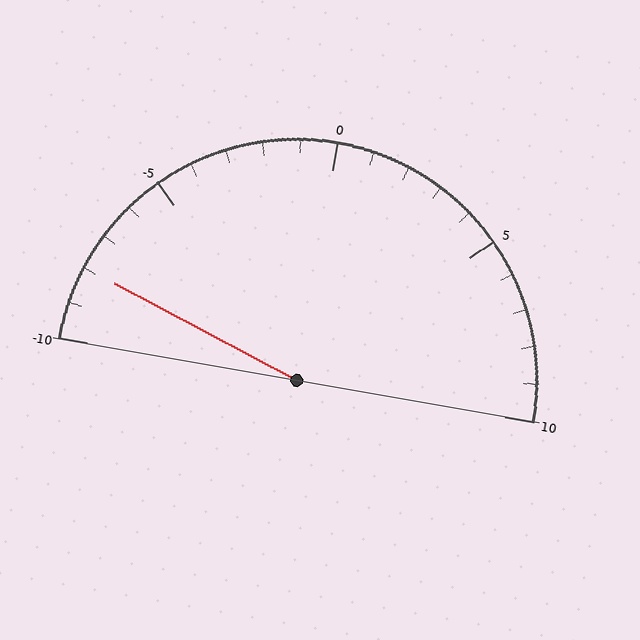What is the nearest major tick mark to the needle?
The nearest major tick mark is -10.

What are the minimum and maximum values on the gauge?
The gauge ranges from -10 to 10.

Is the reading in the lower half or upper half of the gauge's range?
The reading is in the lower half of the range (-10 to 10).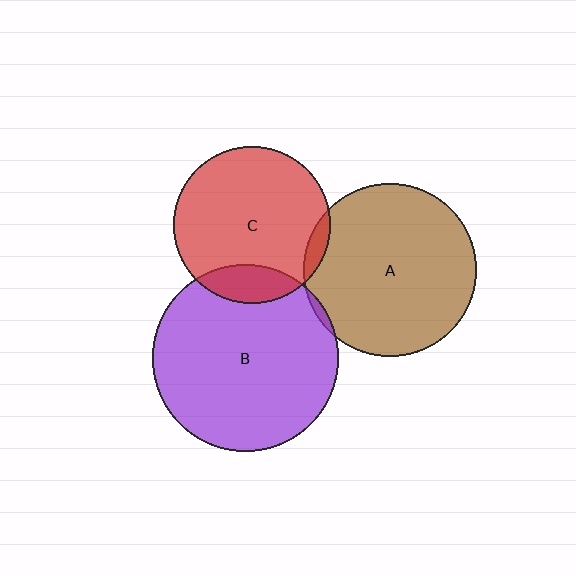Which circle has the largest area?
Circle B (purple).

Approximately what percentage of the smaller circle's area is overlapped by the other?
Approximately 15%.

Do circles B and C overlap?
Yes.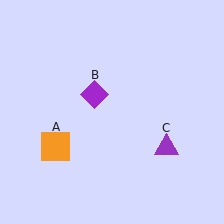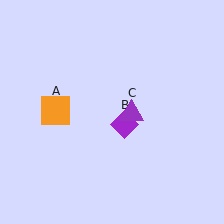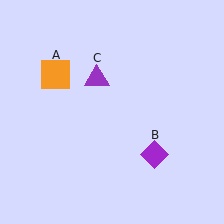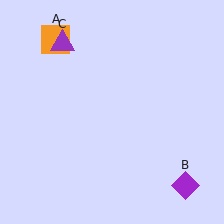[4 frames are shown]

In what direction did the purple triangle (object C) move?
The purple triangle (object C) moved up and to the left.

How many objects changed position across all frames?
3 objects changed position: orange square (object A), purple diamond (object B), purple triangle (object C).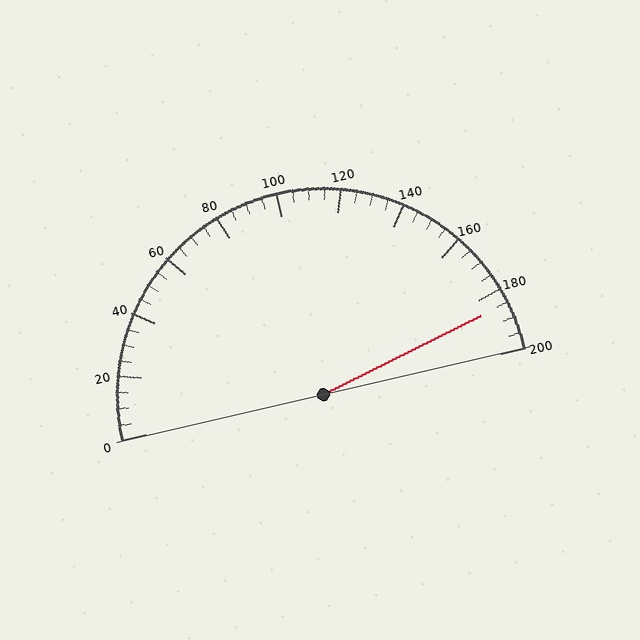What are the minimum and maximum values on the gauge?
The gauge ranges from 0 to 200.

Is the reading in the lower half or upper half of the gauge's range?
The reading is in the upper half of the range (0 to 200).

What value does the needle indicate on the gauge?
The needle indicates approximately 185.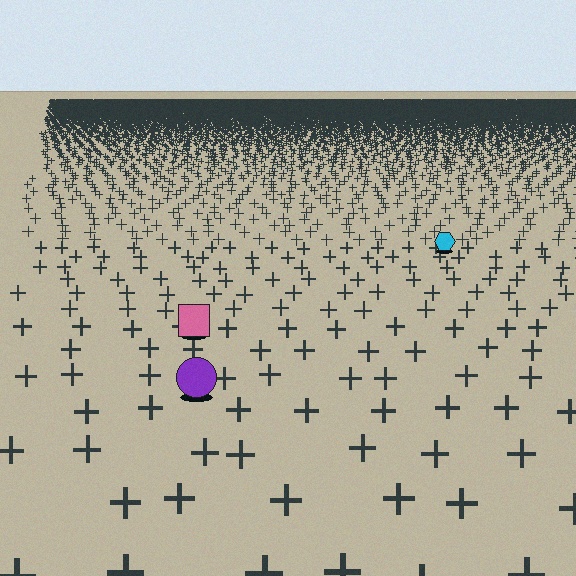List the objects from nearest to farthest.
From nearest to farthest: the purple circle, the pink square, the cyan hexagon.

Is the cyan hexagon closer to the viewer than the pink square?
No. The pink square is closer — you can tell from the texture gradient: the ground texture is coarser near it.